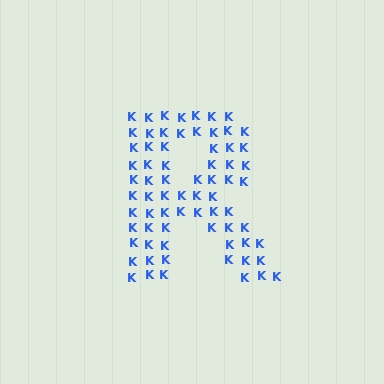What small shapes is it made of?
It is made of small letter K's.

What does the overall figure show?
The overall figure shows the letter R.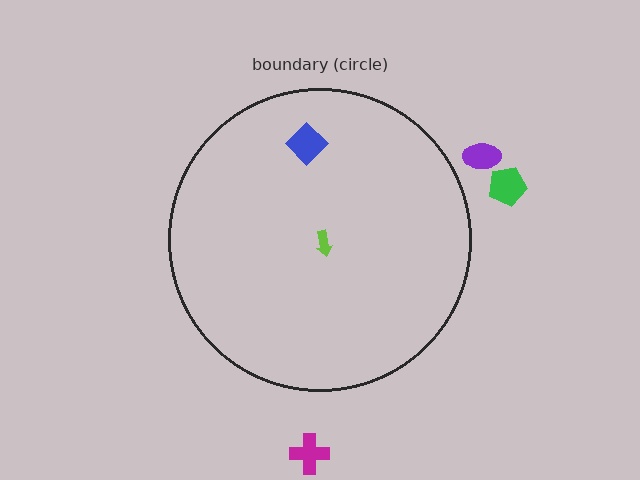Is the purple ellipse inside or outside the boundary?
Outside.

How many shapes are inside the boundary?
2 inside, 3 outside.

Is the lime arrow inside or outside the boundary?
Inside.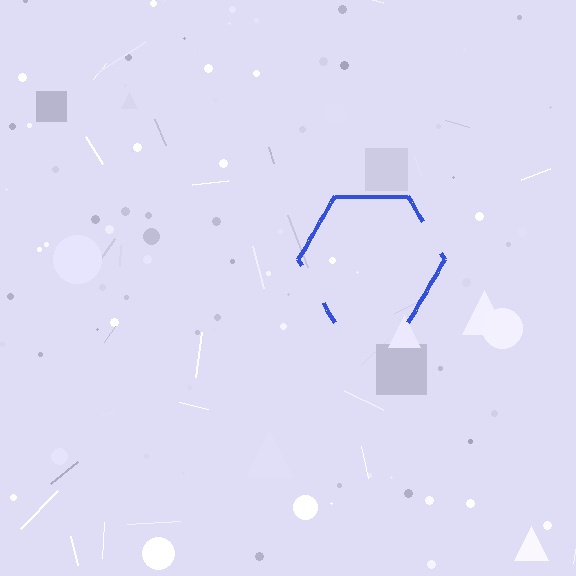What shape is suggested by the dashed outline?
The dashed outline suggests a hexagon.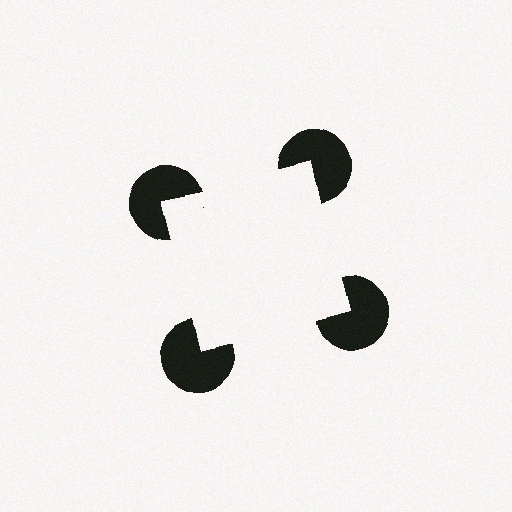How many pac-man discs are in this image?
There are 4 — one at each vertex of the illusory square.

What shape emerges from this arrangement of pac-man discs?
An illusory square — its edges are inferred from the aligned wedge cuts in the pac-man discs, not physically drawn.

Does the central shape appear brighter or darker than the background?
It typically appears slightly brighter than the background, even though no actual brightness change is drawn.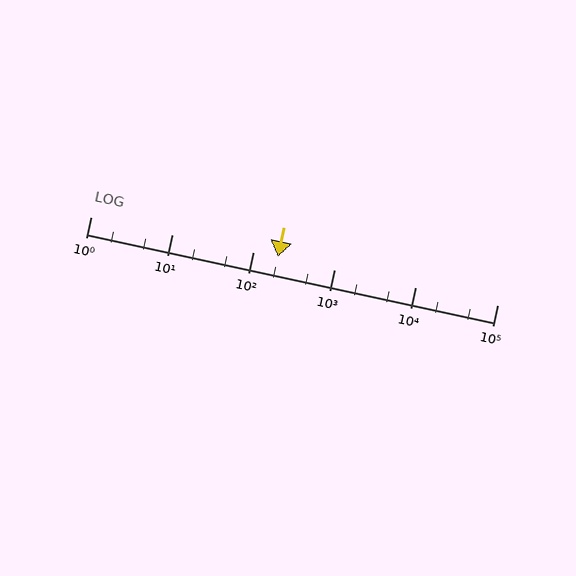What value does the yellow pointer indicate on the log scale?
The pointer indicates approximately 200.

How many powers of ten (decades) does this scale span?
The scale spans 5 decades, from 1 to 100000.